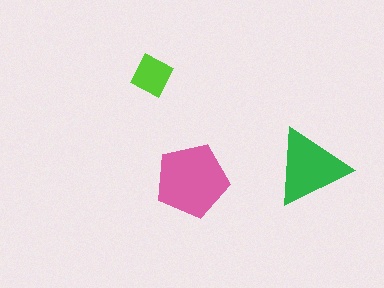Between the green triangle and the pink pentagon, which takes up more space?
The pink pentagon.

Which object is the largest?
The pink pentagon.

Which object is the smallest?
The lime square.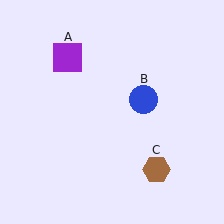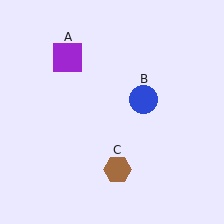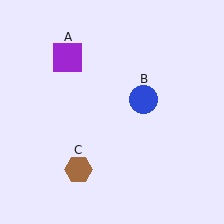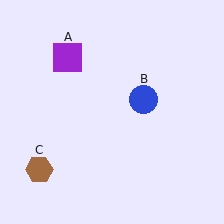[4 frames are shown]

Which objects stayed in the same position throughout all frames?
Purple square (object A) and blue circle (object B) remained stationary.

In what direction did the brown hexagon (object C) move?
The brown hexagon (object C) moved left.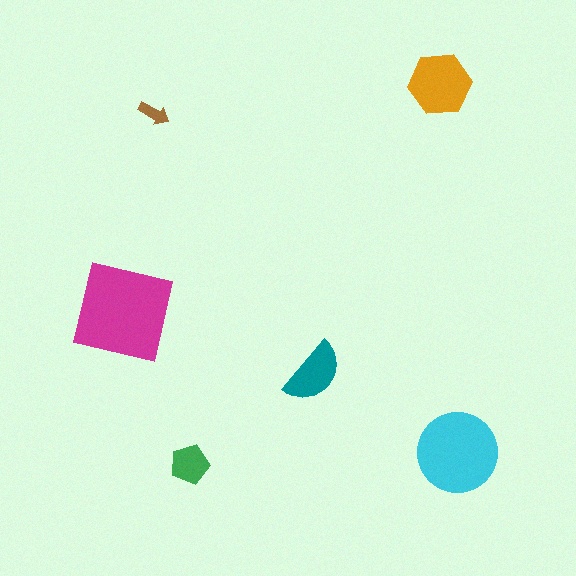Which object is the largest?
The magenta square.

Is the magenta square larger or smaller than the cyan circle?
Larger.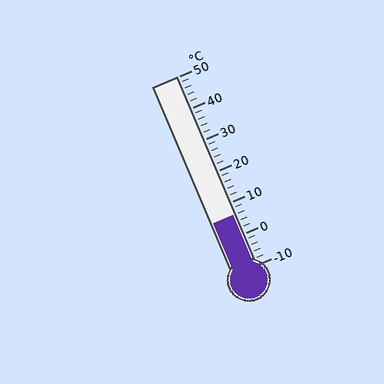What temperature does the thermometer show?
The thermometer shows approximately 6°C.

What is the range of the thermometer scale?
The thermometer scale ranges from -10°C to 50°C.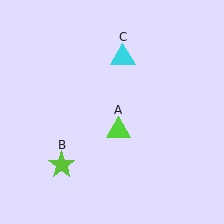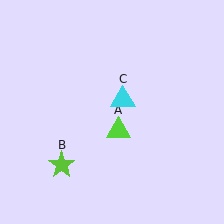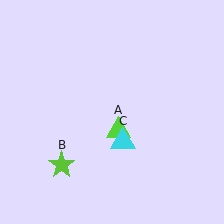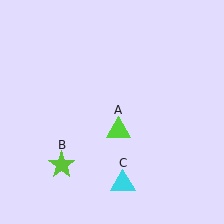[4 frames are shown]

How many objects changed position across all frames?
1 object changed position: cyan triangle (object C).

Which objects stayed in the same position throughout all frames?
Lime triangle (object A) and lime star (object B) remained stationary.